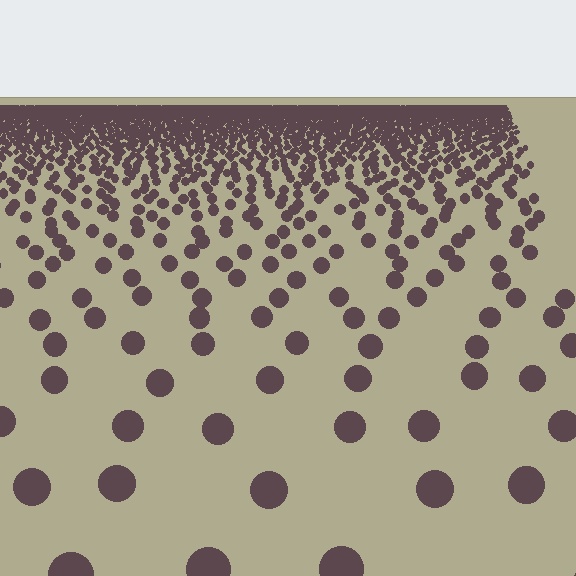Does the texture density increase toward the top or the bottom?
Density increases toward the top.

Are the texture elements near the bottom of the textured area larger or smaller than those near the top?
Larger. Near the bottom, elements are closer to the viewer and appear at a bigger on-screen size.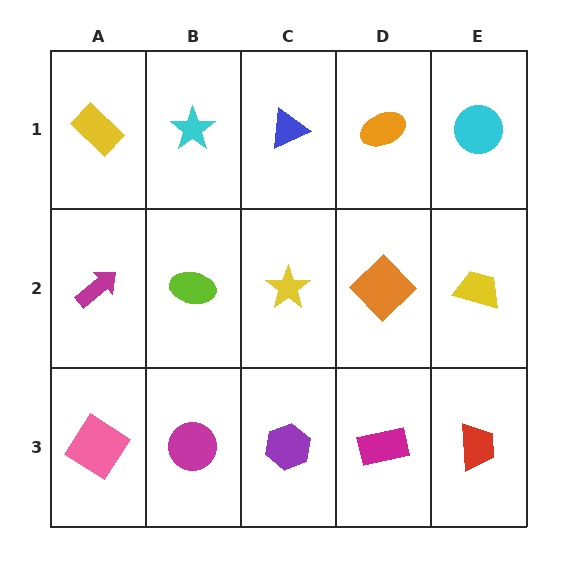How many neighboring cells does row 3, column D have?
3.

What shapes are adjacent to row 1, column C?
A yellow star (row 2, column C), a cyan star (row 1, column B), an orange ellipse (row 1, column D).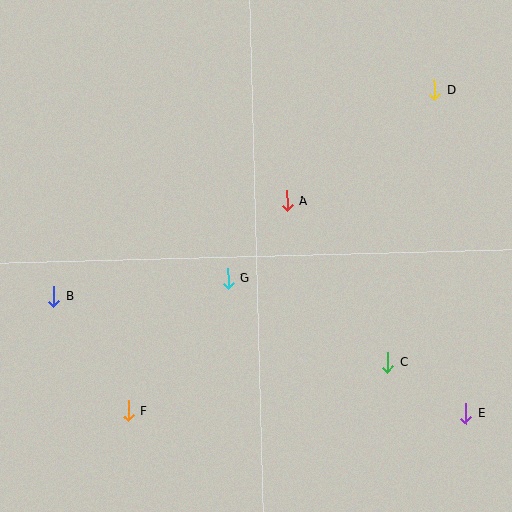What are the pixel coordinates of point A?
Point A is at (287, 201).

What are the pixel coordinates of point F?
Point F is at (128, 411).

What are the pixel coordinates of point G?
Point G is at (228, 279).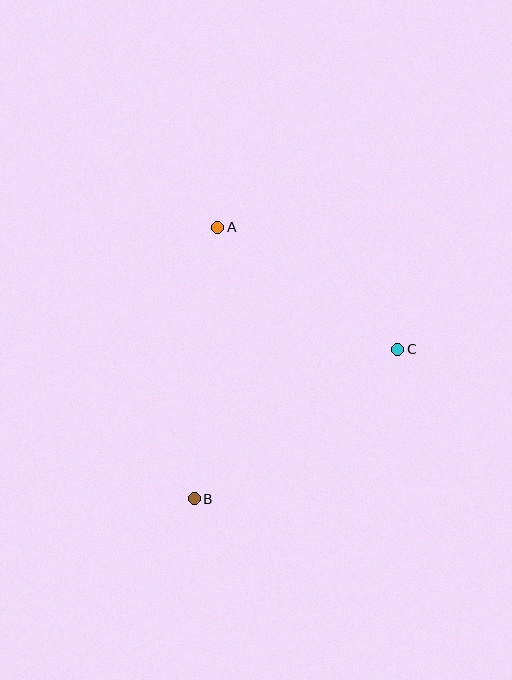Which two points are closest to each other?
Points A and C are closest to each other.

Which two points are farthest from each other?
Points A and B are farthest from each other.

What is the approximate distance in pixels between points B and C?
The distance between B and C is approximately 253 pixels.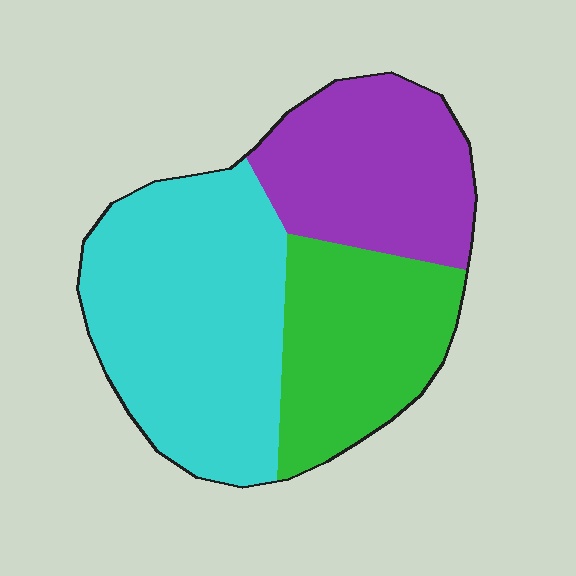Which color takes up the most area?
Cyan, at roughly 45%.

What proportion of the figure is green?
Green takes up about one quarter (1/4) of the figure.